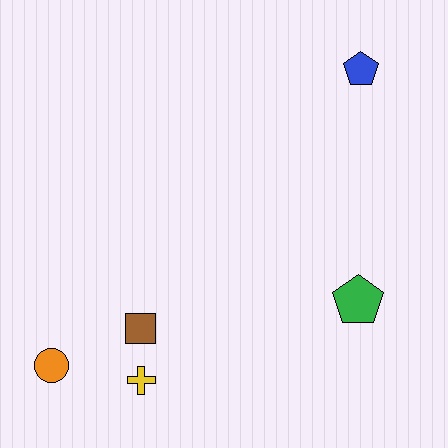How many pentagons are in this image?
There are 2 pentagons.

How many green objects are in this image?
There is 1 green object.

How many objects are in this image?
There are 5 objects.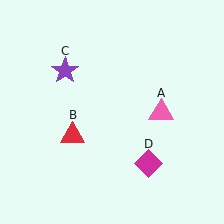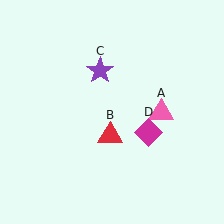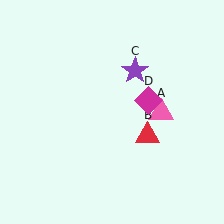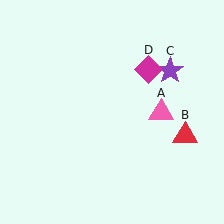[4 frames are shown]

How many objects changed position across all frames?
3 objects changed position: red triangle (object B), purple star (object C), magenta diamond (object D).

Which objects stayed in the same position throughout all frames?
Pink triangle (object A) remained stationary.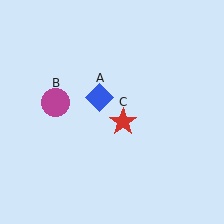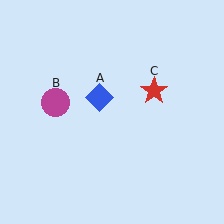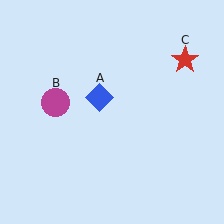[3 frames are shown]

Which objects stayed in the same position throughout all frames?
Blue diamond (object A) and magenta circle (object B) remained stationary.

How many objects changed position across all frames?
1 object changed position: red star (object C).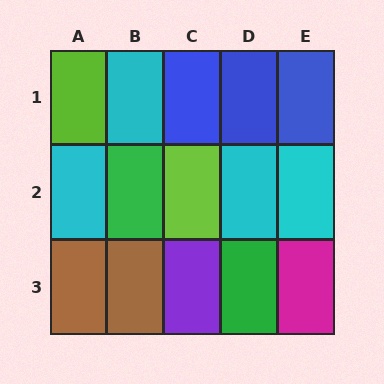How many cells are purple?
1 cell is purple.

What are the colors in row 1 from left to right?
Lime, cyan, blue, blue, blue.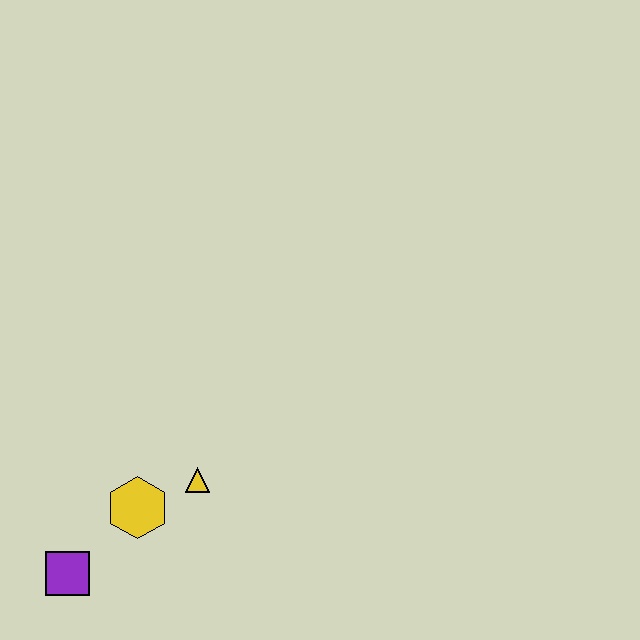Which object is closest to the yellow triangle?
The yellow hexagon is closest to the yellow triangle.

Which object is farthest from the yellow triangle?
The purple square is farthest from the yellow triangle.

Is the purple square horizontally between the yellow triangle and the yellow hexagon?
No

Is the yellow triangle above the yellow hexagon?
Yes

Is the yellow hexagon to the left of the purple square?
No